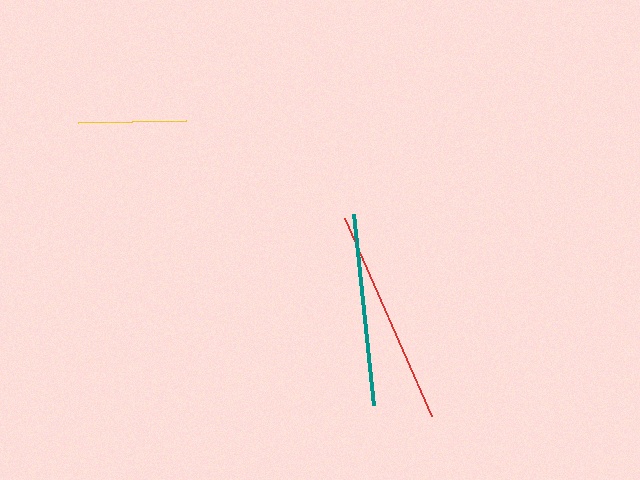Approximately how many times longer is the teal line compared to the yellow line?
The teal line is approximately 1.8 times the length of the yellow line.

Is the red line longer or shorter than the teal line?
The red line is longer than the teal line.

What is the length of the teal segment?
The teal segment is approximately 193 pixels long.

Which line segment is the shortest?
The yellow line is the shortest at approximately 108 pixels.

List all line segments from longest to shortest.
From longest to shortest: red, teal, yellow.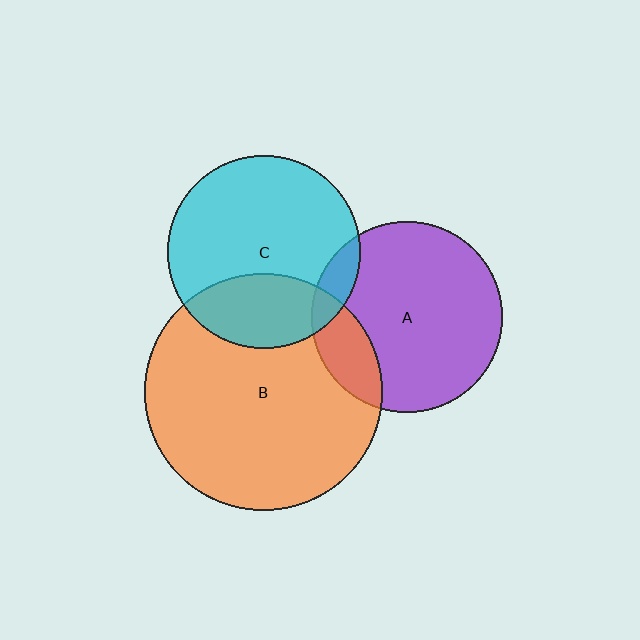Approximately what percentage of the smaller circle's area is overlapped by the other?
Approximately 30%.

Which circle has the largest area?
Circle B (orange).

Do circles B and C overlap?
Yes.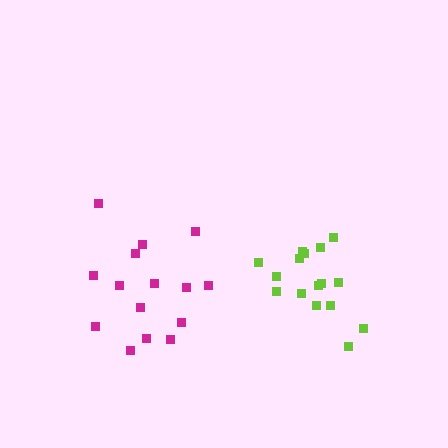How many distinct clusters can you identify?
There are 2 distinct clusters.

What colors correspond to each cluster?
The clusters are colored: lime, magenta.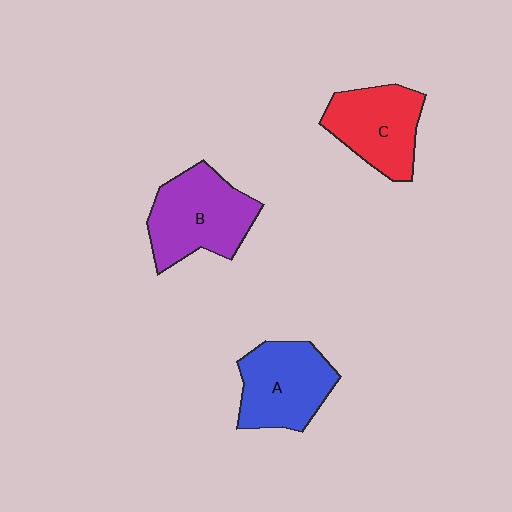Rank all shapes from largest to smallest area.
From largest to smallest: B (purple), A (blue), C (red).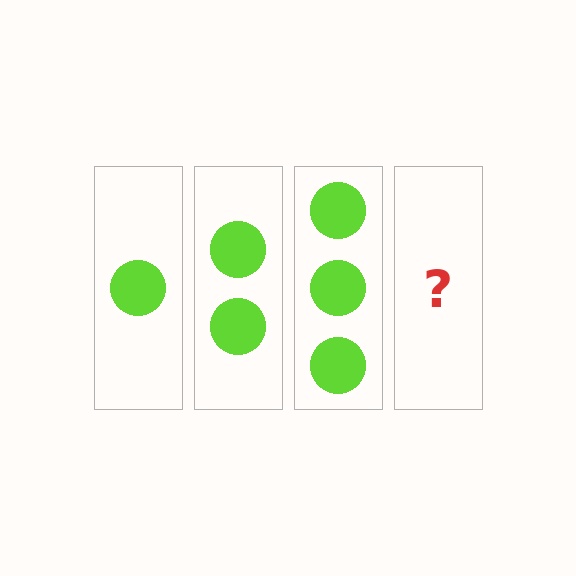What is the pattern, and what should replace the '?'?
The pattern is that each step adds one more circle. The '?' should be 4 circles.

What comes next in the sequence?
The next element should be 4 circles.